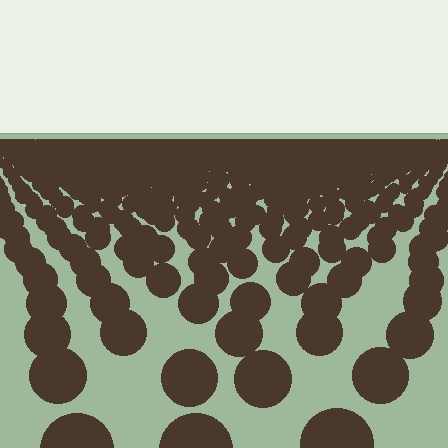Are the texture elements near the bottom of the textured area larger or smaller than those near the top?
Larger. Near the bottom, elements are closer to the viewer and appear at a bigger on-screen size.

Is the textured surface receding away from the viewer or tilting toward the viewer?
The surface is receding away from the viewer. Texture elements get smaller and denser toward the top.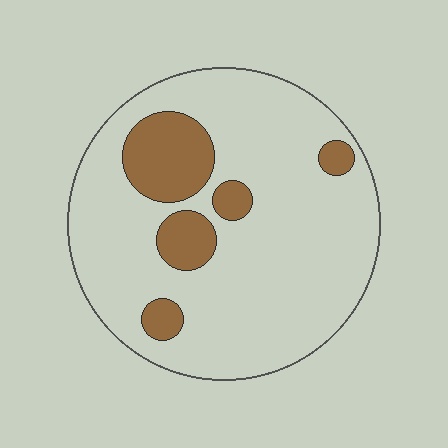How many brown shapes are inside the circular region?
5.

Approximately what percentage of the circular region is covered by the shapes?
Approximately 15%.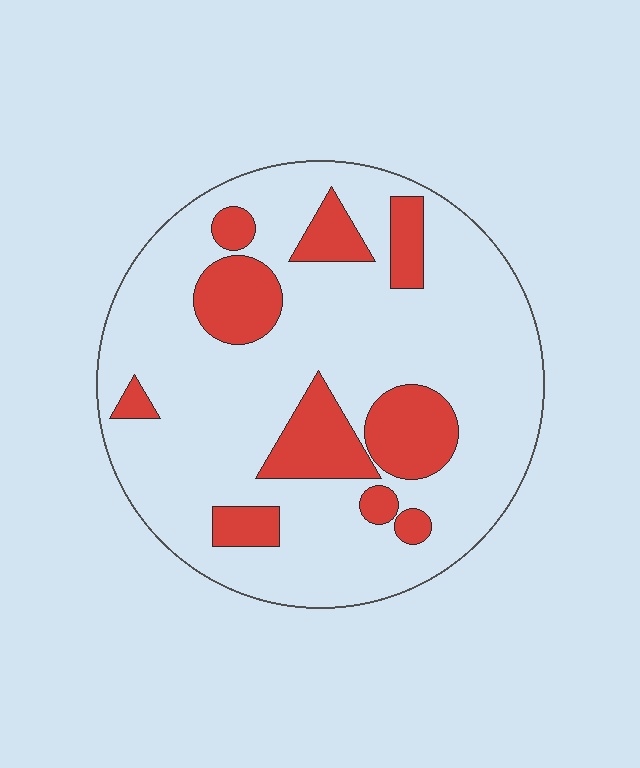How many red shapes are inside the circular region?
10.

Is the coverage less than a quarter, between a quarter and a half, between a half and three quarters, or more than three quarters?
Less than a quarter.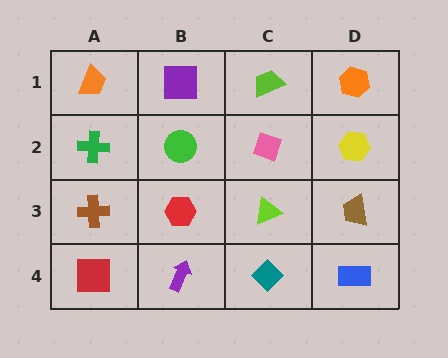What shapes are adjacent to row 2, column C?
A lime trapezoid (row 1, column C), a lime triangle (row 3, column C), a green circle (row 2, column B), a yellow hexagon (row 2, column D).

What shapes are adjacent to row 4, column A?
A brown cross (row 3, column A), a purple arrow (row 4, column B).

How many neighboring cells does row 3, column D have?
3.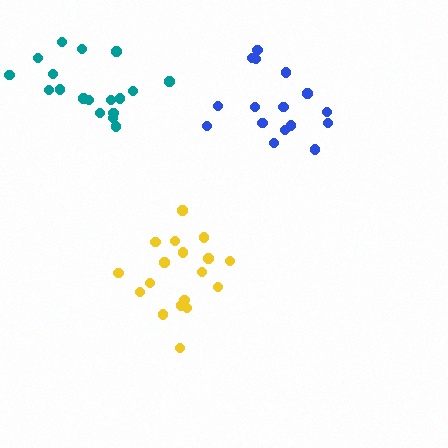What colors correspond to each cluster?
The clusters are colored: blue, yellow, teal.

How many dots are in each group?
Group 1: 16 dots, Group 2: 18 dots, Group 3: 18 dots (52 total).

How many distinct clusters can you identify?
There are 3 distinct clusters.